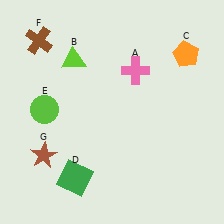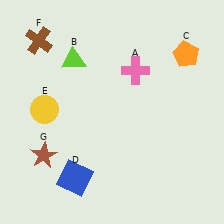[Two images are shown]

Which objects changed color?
D changed from green to blue. E changed from lime to yellow.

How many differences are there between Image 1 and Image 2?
There are 2 differences between the two images.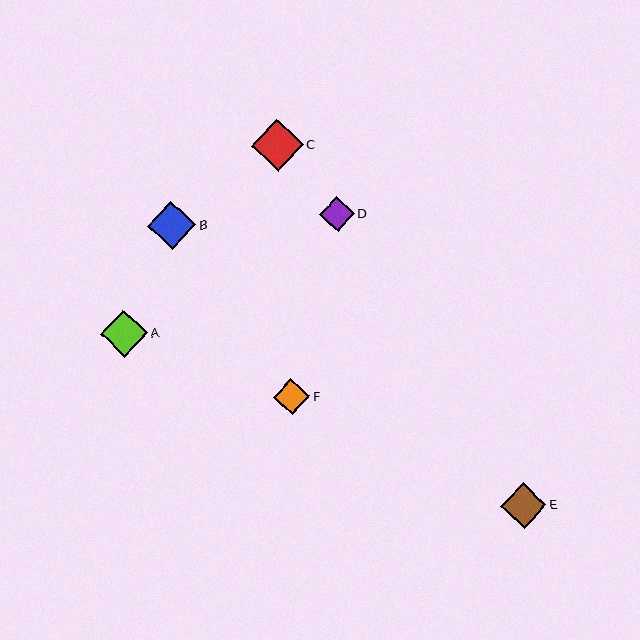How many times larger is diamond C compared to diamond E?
Diamond C is approximately 1.2 times the size of diamond E.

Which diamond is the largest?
Diamond C is the largest with a size of approximately 52 pixels.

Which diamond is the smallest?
Diamond D is the smallest with a size of approximately 35 pixels.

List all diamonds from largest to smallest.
From largest to smallest: C, B, A, E, F, D.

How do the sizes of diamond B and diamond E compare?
Diamond B and diamond E are approximately the same size.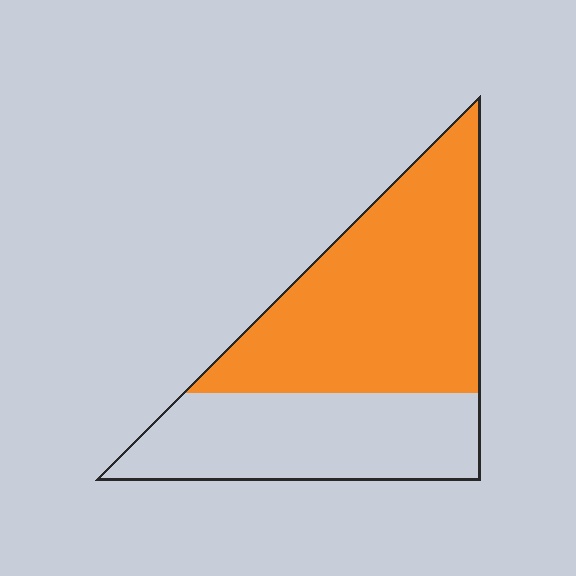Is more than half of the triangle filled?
Yes.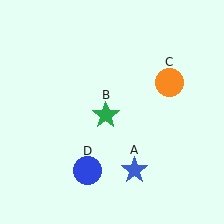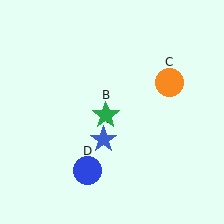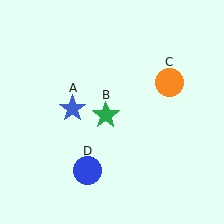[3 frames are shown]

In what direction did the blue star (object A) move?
The blue star (object A) moved up and to the left.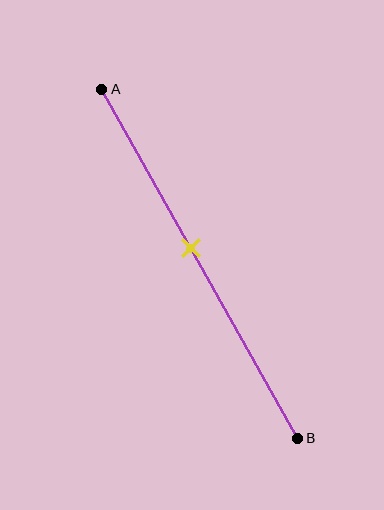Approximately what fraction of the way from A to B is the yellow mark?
The yellow mark is approximately 45% of the way from A to B.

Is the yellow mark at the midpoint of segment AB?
No, the mark is at about 45% from A, not at the 50% midpoint.